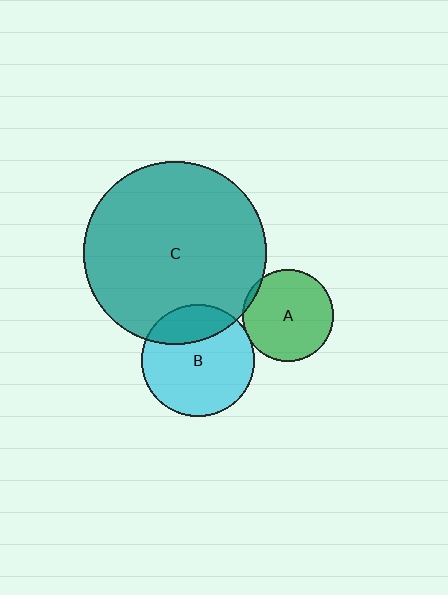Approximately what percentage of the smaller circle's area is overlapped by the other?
Approximately 5%.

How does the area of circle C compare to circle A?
Approximately 4.0 times.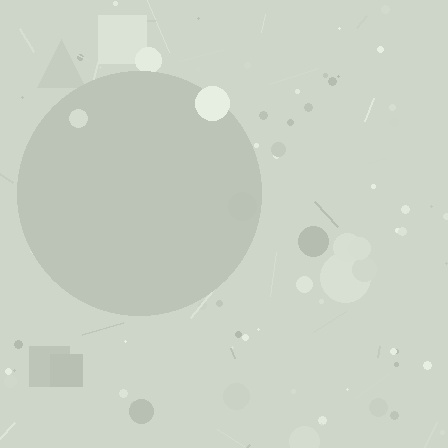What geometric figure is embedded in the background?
A circle is embedded in the background.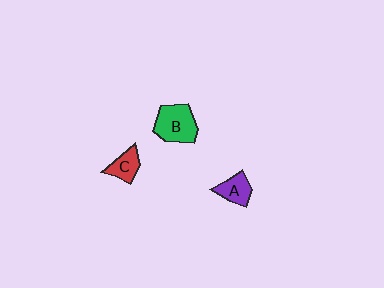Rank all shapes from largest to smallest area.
From largest to smallest: B (green), A (purple), C (red).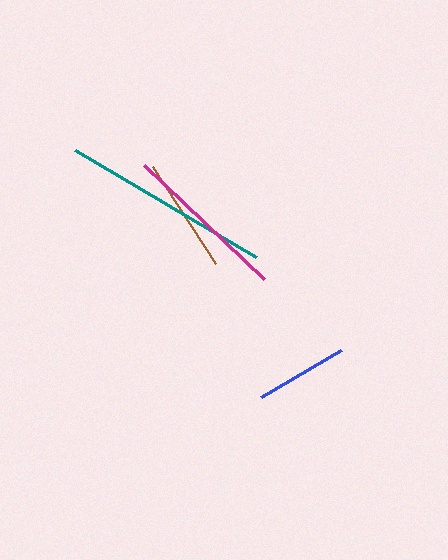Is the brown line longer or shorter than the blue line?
The brown line is longer than the blue line.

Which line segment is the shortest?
The blue line is the shortest at approximately 93 pixels.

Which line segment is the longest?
The teal line is the longest at approximately 210 pixels.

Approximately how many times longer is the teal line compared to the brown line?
The teal line is approximately 1.8 times the length of the brown line.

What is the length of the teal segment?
The teal segment is approximately 210 pixels long.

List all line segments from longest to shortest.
From longest to shortest: teal, magenta, brown, blue.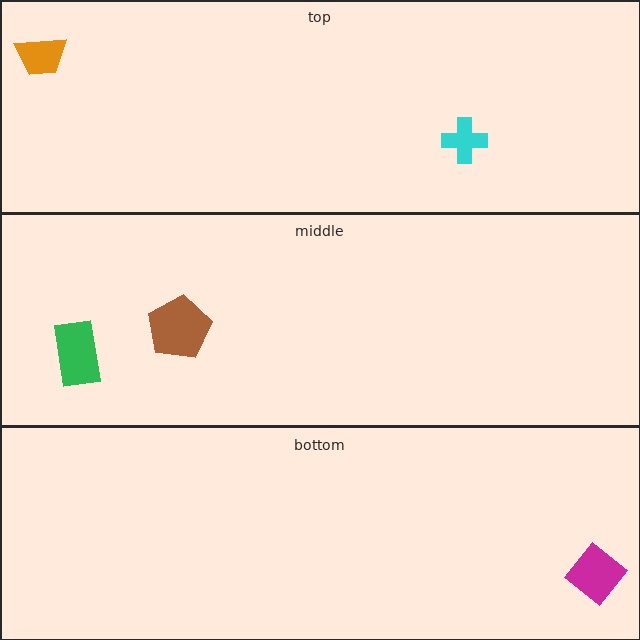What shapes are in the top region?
The orange trapezoid, the cyan cross.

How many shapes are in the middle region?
2.